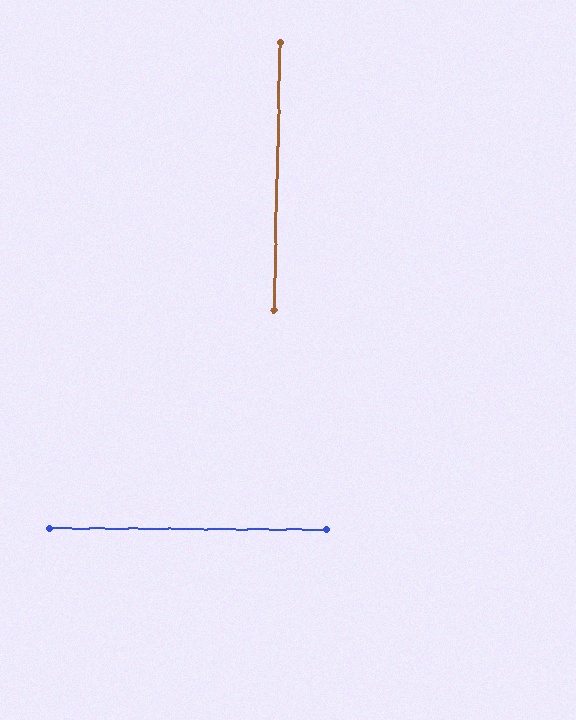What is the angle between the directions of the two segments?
Approximately 89 degrees.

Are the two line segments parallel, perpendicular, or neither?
Perpendicular — they meet at approximately 89°.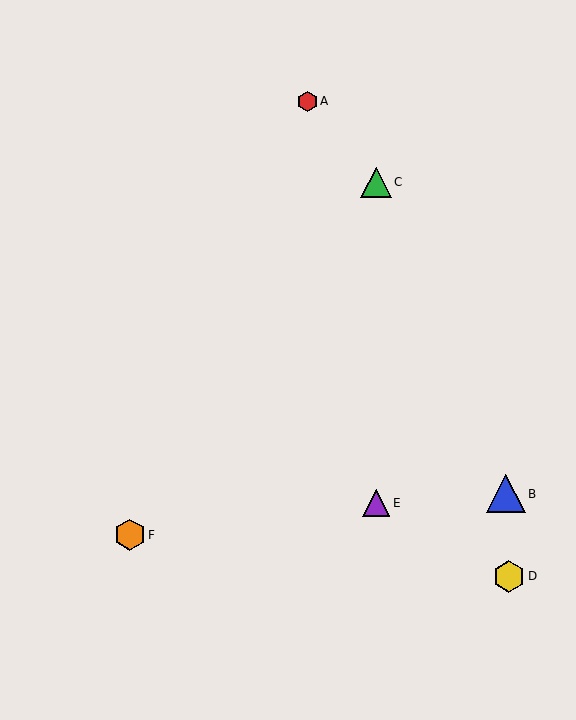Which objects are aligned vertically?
Objects C, E are aligned vertically.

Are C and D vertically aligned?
No, C is at x≈376 and D is at x≈509.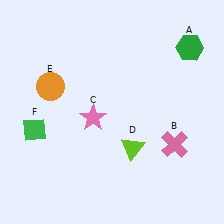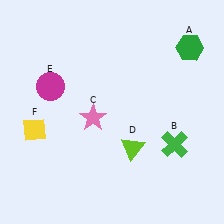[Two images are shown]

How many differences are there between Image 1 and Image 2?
There are 3 differences between the two images.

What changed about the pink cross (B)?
In Image 1, B is pink. In Image 2, it changed to green.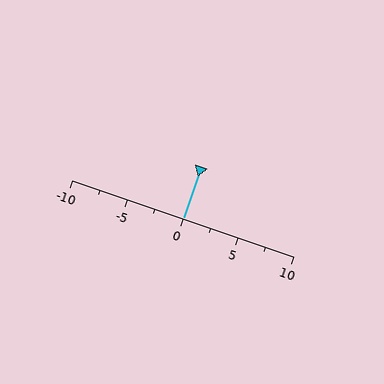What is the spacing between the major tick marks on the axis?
The major ticks are spaced 5 apart.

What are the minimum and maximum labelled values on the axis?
The axis runs from -10 to 10.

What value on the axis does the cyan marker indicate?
The marker indicates approximately 0.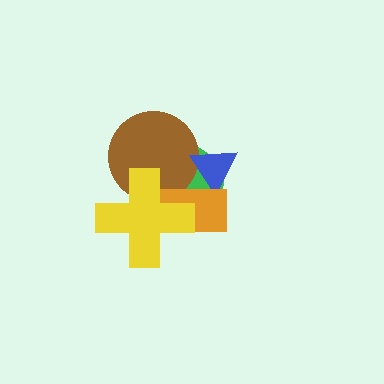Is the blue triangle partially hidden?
Yes, it is partially covered by another shape.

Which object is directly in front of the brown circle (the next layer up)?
The blue triangle is directly in front of the brown circle.